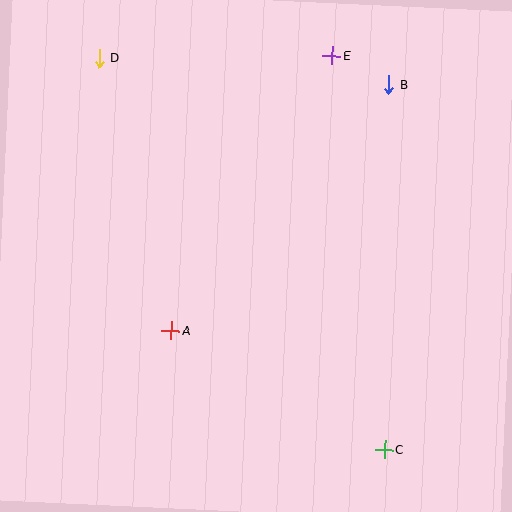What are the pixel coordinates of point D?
Point D is at (99, 58).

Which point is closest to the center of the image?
Point A at (171, 330) is closest to the center.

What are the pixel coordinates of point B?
Point B is at (389, 84).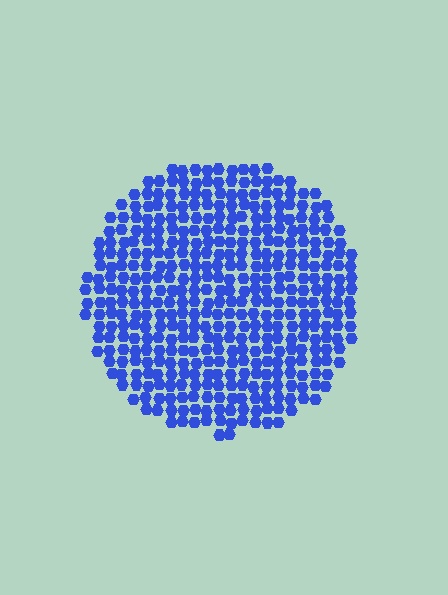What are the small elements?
The small elements are hexagons.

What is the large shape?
The large shape is a circle.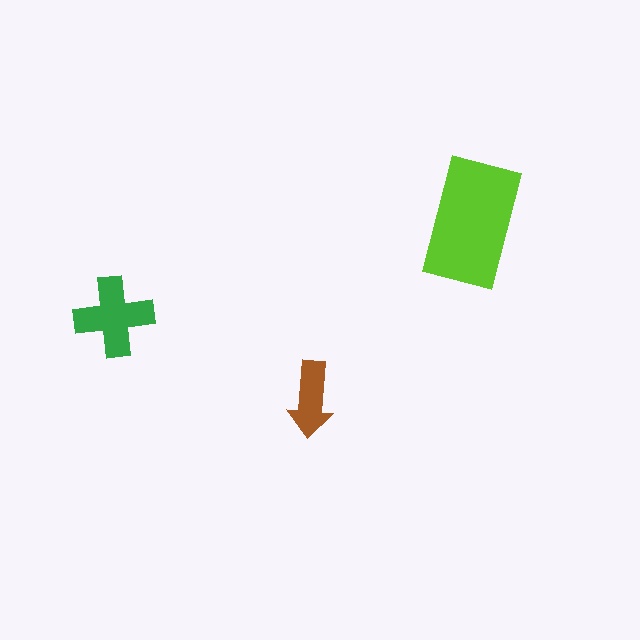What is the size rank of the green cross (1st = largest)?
2nd.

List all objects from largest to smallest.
The lime rectangle, the green cross, the brown arrow.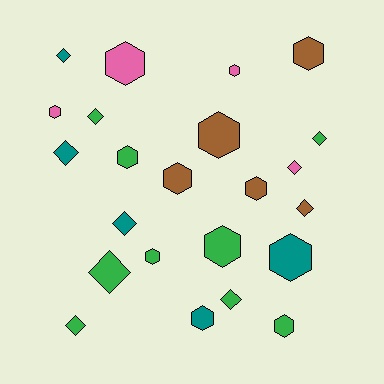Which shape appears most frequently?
Hexagon, with 13 objects.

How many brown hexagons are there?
There are 4 brown hexagons.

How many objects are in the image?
There are 23 objects.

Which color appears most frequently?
Green, with 9 objects.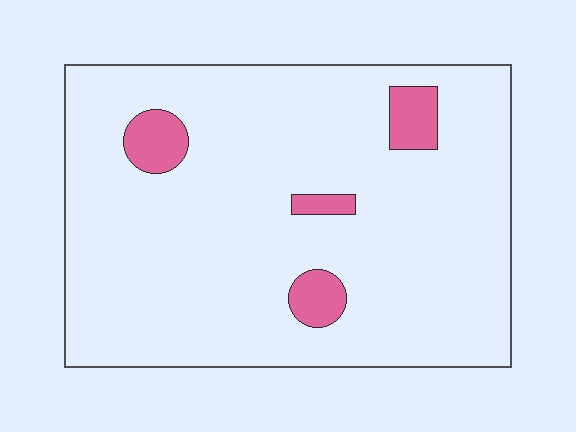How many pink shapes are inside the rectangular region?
4.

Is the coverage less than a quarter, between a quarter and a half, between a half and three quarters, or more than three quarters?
Less than a quarter.